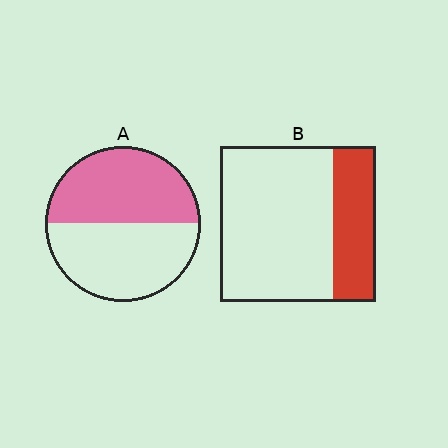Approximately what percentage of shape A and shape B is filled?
A is approximately 50% and B is approximately 30%.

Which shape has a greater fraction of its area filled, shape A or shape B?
Shape A.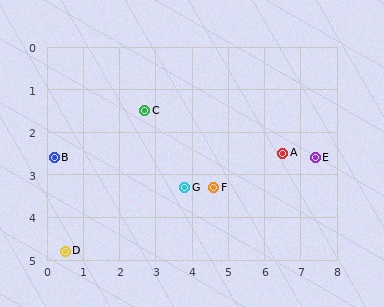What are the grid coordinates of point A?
Point A is at approximately (6.5, 2.5).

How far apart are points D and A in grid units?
Points D and A are about 6.4 grid units apart.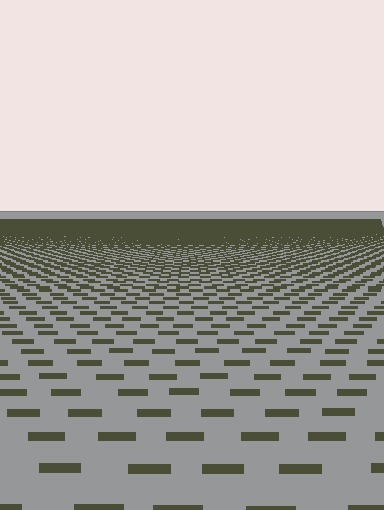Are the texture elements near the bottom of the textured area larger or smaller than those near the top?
Larger. Near the bottom, elements are closer to the viewer and appear at a bigger on-screen size.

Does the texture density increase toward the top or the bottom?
Density increases toward the top.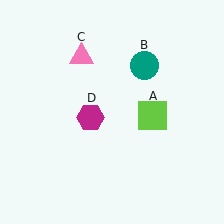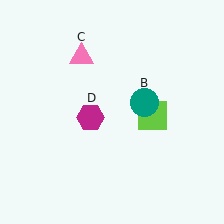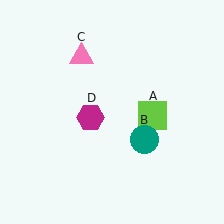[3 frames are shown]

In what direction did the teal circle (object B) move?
The teal circle (object B) moved down.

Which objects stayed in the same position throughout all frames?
Lime square (object A) and pink triangle (object C) and magenta hexagon (object D) remained stationary.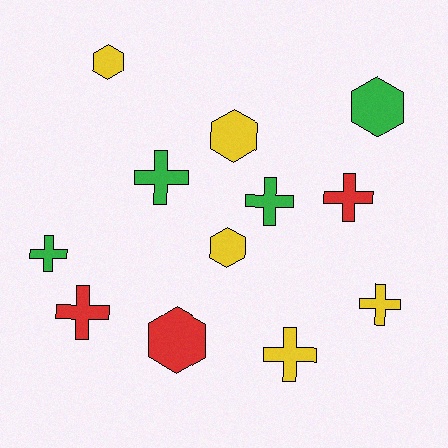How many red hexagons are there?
There is 1 red hexagon.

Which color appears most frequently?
Yellow, with 5 objects.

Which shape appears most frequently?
Cross, with 7 objects.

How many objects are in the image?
There are 12 objects.